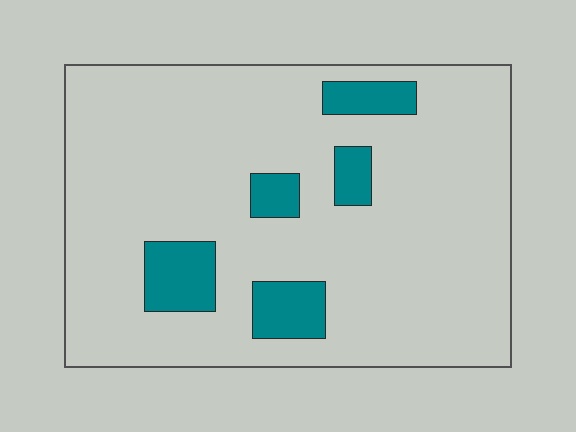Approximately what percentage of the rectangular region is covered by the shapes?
Approximately 15%.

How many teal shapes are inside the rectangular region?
5.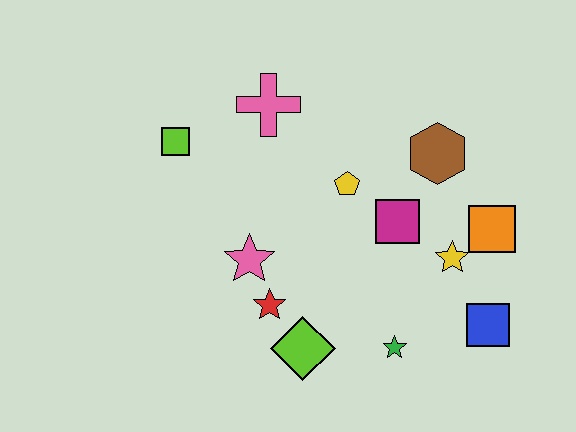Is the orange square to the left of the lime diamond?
No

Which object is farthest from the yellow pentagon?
The blue square is farthest from the yellow pentagon.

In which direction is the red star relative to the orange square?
The red star is to the left of the orange square.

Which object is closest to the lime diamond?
The red star is closest to the lime diamond.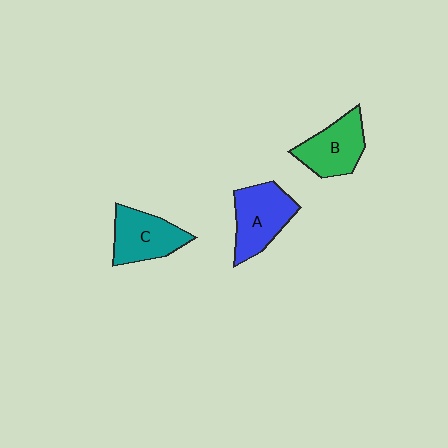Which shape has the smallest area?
Shape B (green).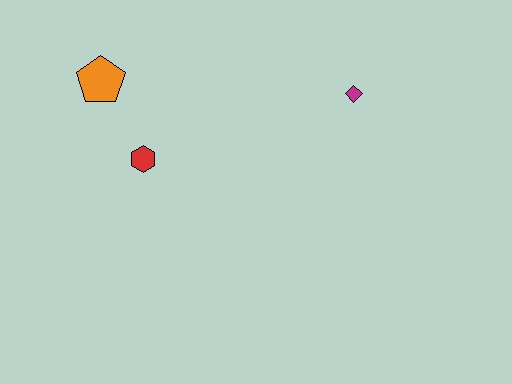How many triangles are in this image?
There are no triangles.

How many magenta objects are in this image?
There is 1 magenta object.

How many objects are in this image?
There are 3 objects.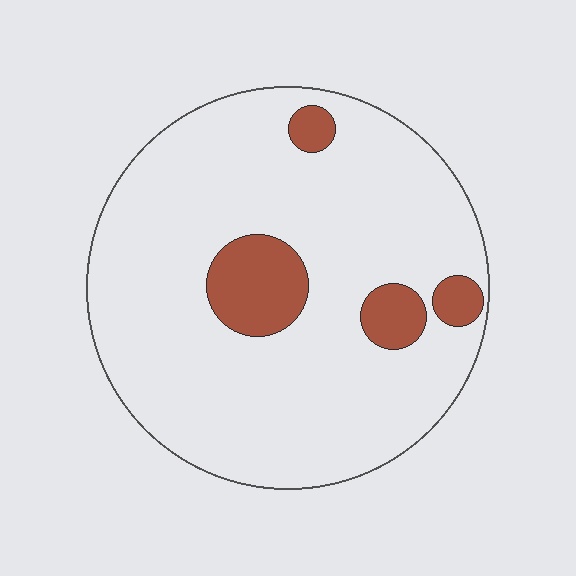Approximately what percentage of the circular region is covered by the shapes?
Approximately 10%.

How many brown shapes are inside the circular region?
4.